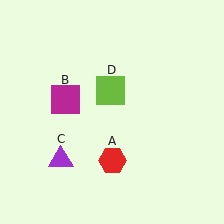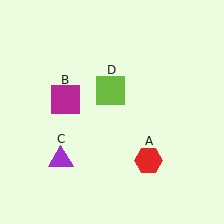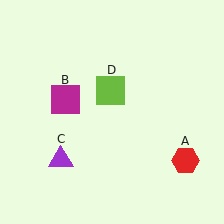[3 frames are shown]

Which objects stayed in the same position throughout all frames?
Magenta square (object B) and purple triangle (object C) and lime square (object D) remained stationary.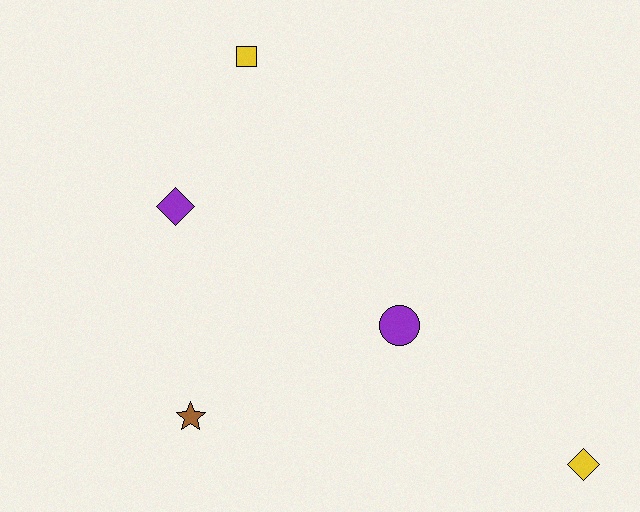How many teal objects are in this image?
There are no teal objects.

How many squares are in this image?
There is 1 square.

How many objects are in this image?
There are 5 objects.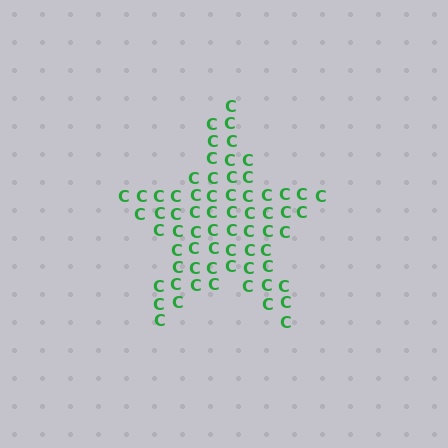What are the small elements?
The small elements are letter C's.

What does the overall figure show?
The overall figure shows a star.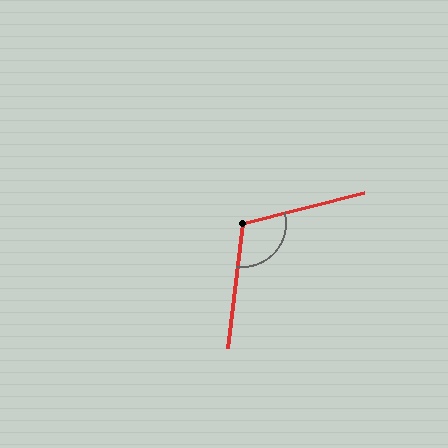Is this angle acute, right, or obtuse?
It is obtuse.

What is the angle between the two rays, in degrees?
Approximately 111 degrees.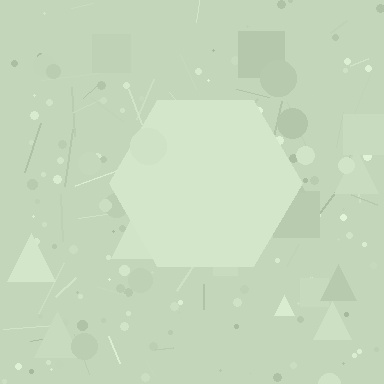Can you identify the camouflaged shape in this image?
The camouflaged shape is a hexagon.